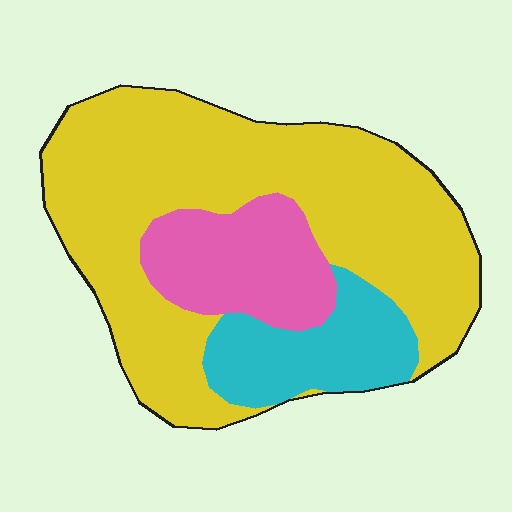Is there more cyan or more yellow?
Yellow.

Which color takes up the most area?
Yellow, at roughly 65%.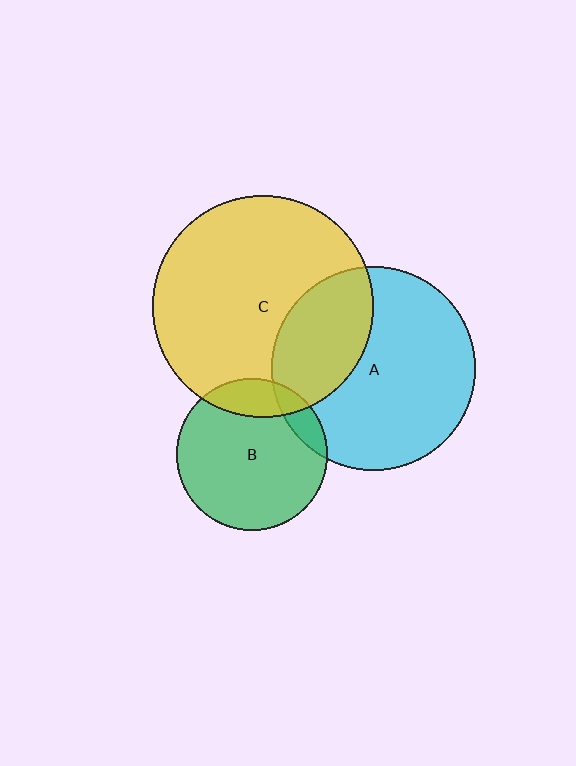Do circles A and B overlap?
Yes.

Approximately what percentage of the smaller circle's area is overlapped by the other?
Approximately 10%.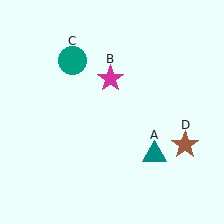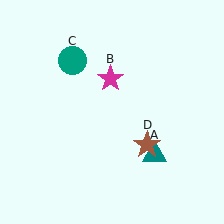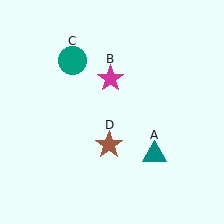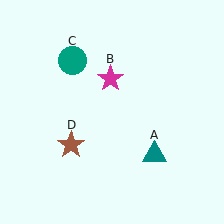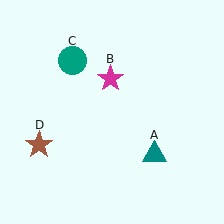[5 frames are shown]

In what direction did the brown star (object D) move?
The brown star (object D) moved left.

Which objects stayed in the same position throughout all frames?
Teal triangle (object A) and magenta star (object B) and teal circle (object C) remained stationary.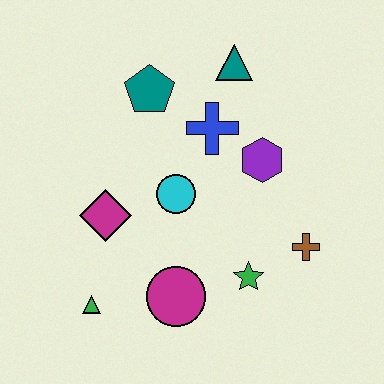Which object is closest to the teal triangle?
The blue cross is closest to the teal triangle.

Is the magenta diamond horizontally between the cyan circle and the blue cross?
No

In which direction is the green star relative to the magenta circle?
The green star is to the right of the magenta circle.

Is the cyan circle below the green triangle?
No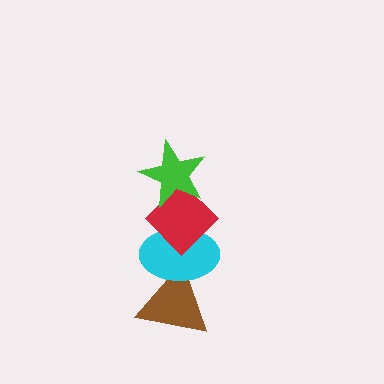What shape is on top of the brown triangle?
The cyan ellipse is on top of the brown triangle.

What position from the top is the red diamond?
The red diamond is 2nd from the top.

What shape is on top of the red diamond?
The green star is on top of the red diamond.